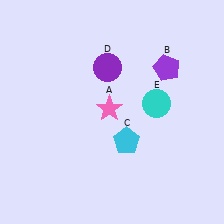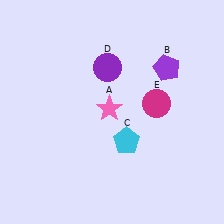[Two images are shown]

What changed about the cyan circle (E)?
In Image 1, E is cyan. In Image 2, it changed to magenta.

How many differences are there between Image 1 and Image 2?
There is 1 difference between the two images.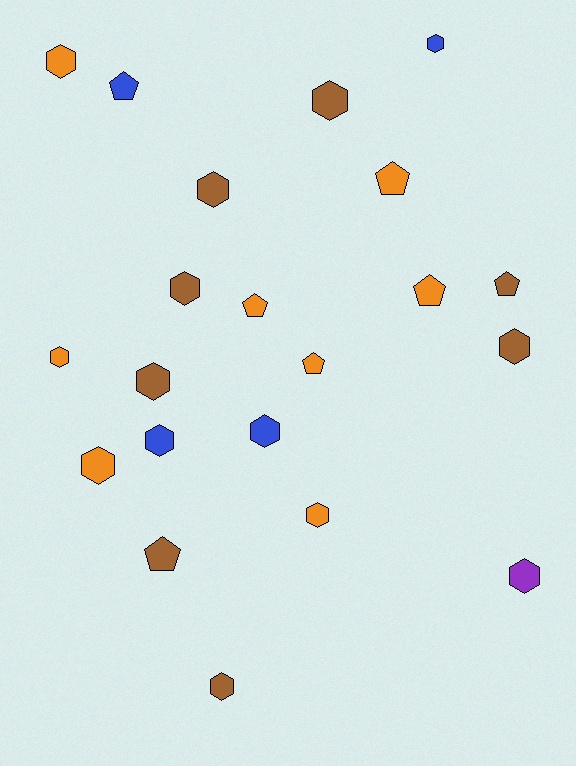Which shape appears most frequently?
Hexagon, with 14 objects.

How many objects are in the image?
There are 21 objects.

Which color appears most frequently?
Brown, with 8 objects.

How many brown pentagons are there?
There are 2 brown pentagons.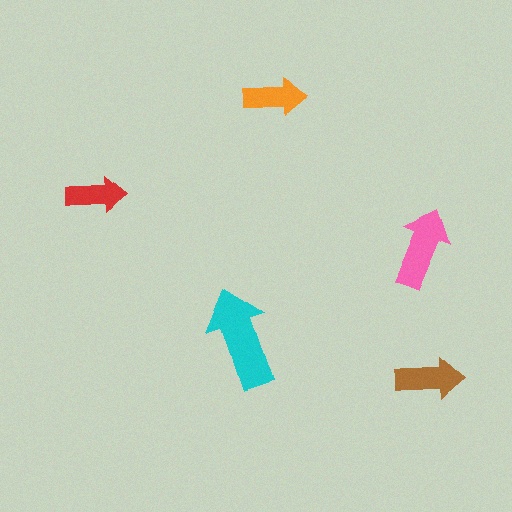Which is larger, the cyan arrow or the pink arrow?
The cyan one.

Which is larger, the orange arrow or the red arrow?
The orange one.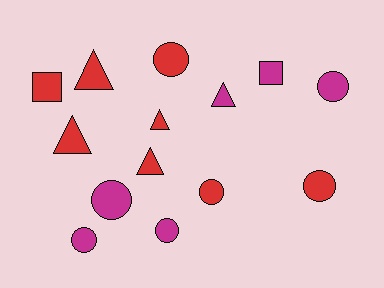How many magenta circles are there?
There are 4 magenta circles.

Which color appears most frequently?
Red, with 8 objects.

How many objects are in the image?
There are 14 objects.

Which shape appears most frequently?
Circle, with 7 objects.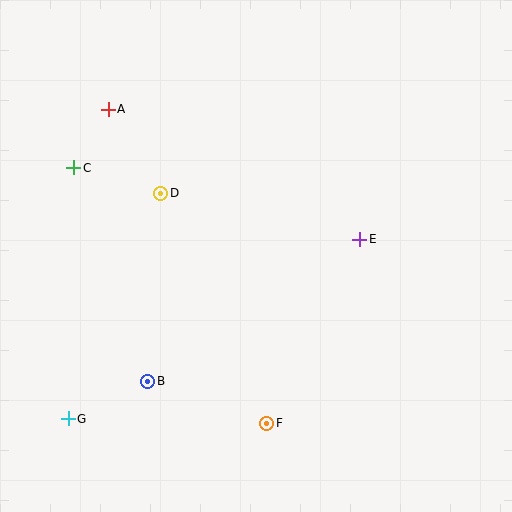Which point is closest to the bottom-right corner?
Point F is closest to the bottom-right corner.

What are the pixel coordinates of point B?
Point B is at (148, 381).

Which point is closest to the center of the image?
Point E at (360, 239) is closest to the center.